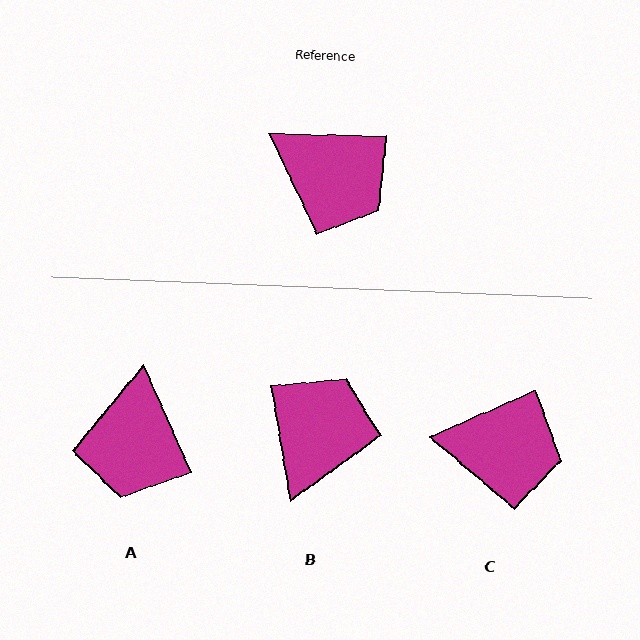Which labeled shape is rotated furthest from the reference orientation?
B, about 101 degrees away.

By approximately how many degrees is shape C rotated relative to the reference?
Approximately 25 degrees counter-clockwise.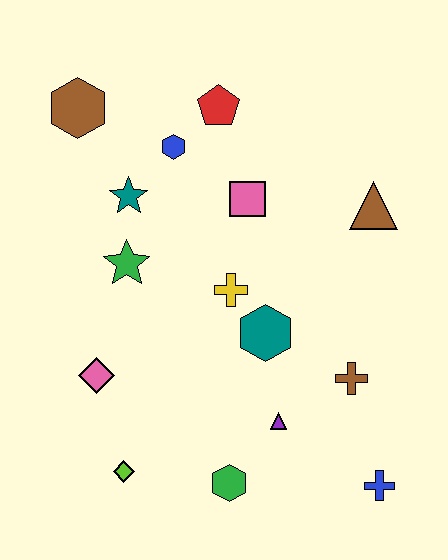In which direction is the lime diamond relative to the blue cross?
The lime diamond is to the left of the blue cross.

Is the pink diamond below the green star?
Yes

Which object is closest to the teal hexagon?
The yellow cross is closest to the teal hexagon.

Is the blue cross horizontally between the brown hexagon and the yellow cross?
No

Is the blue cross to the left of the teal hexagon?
No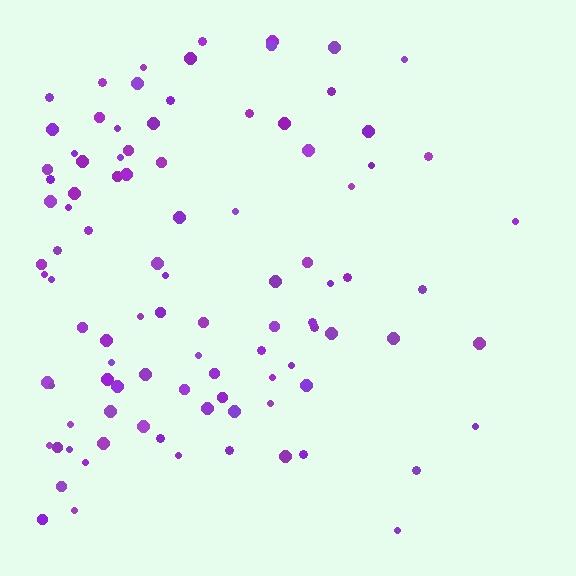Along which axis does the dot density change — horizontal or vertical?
Horizontal.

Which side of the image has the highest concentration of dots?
The left.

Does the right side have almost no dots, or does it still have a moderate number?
Still a moderate number, just noticeably fewer than the left.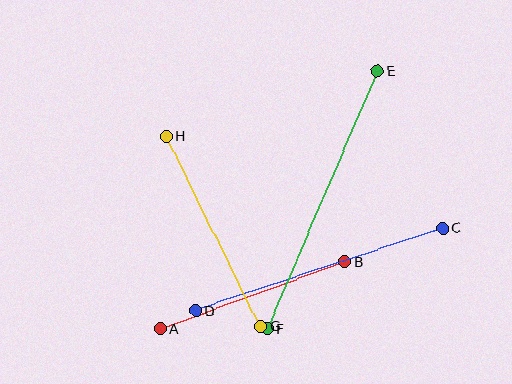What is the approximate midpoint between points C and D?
The midpoint is at approximately (319, 269) pixels.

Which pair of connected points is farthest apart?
Points E and F are farthest apart.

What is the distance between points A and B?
The distance is approximately 197 pixels.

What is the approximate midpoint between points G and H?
The midpoint is at approximately (214, 231) pixels.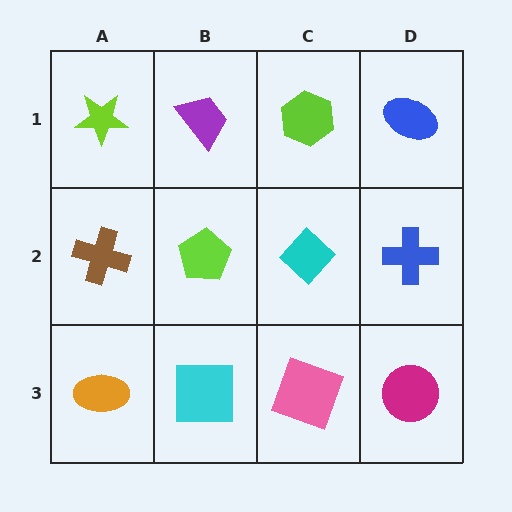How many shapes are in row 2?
4 shapes.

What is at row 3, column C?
A pink square.